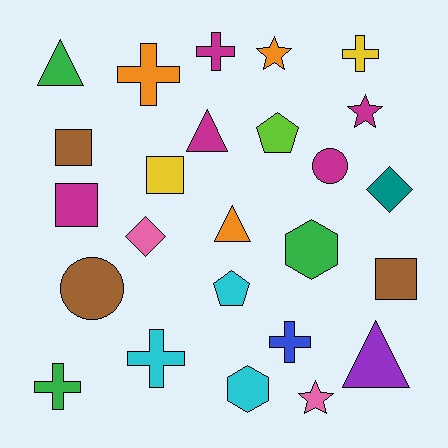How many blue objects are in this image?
There is 1 blue object.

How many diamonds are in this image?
There are 2 diamonds.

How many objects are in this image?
There are 25 objects.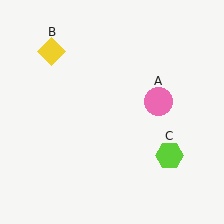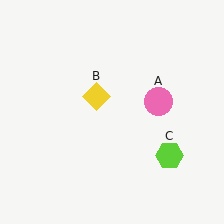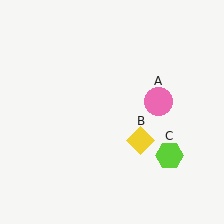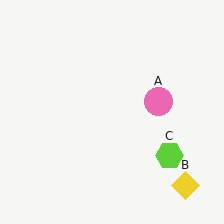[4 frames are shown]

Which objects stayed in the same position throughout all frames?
Pink circle (object A) and lime hexagon (object C) remained stationary.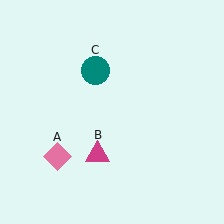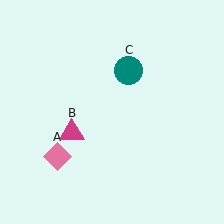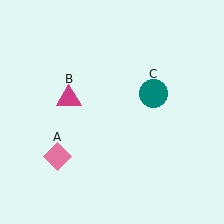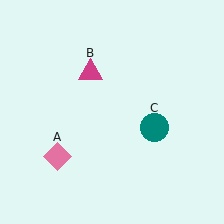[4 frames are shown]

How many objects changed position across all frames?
2 objects changed position: magenta triangle (object B), teal circle (object C).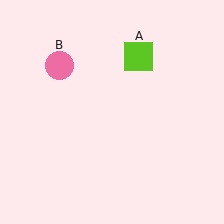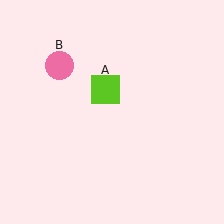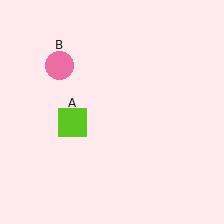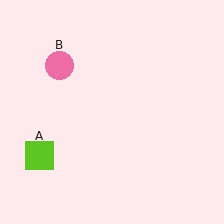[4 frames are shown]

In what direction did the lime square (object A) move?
The lime square (object A) moved down and to the left.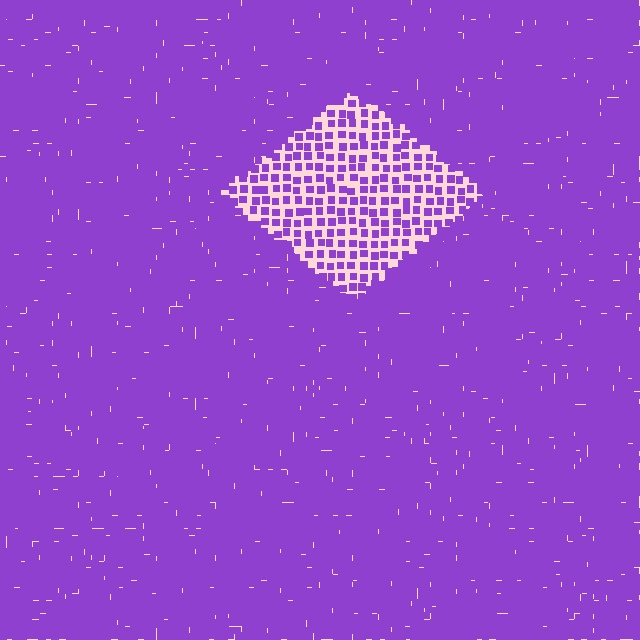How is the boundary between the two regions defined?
The boundary is defined by a change in element density (approximately 2.8x ratio). All elements are the same color, size, and shape.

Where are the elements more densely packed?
The elements are more densely packed outside the diamond boundary.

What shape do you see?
I see a diamond.